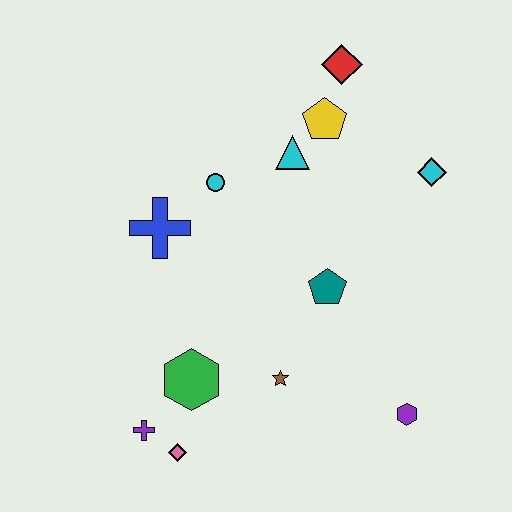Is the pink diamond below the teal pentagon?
Yes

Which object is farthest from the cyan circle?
The purple hexagon is farthest from the cyan circle.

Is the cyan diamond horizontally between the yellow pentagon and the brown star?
No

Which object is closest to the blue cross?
The cyan circle is closest to the blue cross.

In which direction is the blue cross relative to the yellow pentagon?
The blue cross is to the left of the yellow pentagon.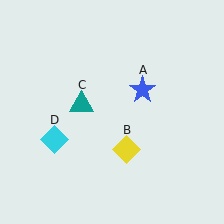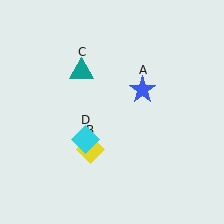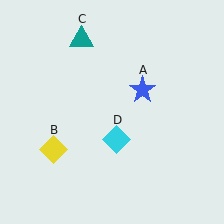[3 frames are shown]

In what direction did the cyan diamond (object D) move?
The cyan diamond (object D) moved right.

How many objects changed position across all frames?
3 objects changed position: yellow diamond (object B), teal triangle (object C), cyan diamond (object D).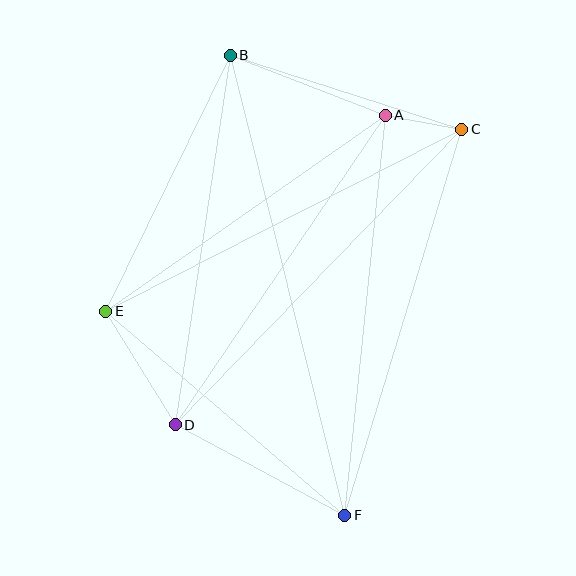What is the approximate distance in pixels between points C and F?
The distance between C and F is approximately 403 pixels.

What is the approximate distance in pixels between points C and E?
The distance between C and E is approximately 400 pixels.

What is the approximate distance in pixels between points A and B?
The distance between A and B is approximately 166 pixels.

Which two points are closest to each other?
Points A and C are closest to each other.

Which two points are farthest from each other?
Points B and F are farthest from each other.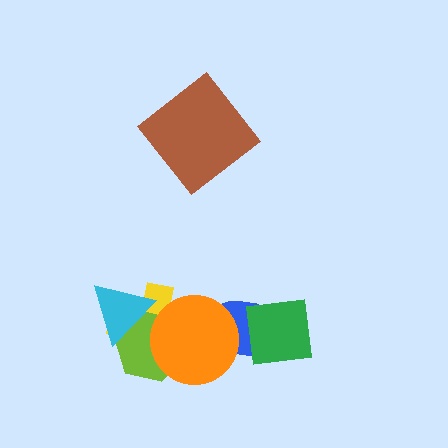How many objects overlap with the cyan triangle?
2 objects overlap with the cyan triangle.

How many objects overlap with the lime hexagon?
3 objects overlap with the lime hexagon.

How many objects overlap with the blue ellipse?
2 objects overlap with the blue ellipse.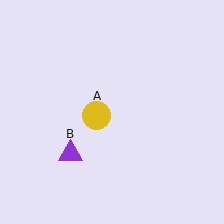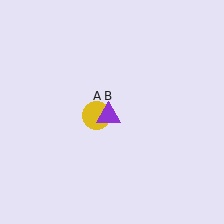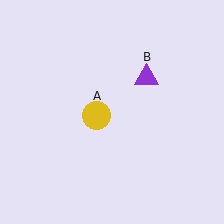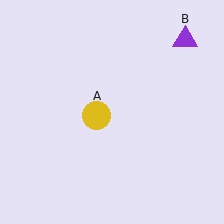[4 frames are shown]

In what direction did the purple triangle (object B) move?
The purple triangle (object B) moved up and to the right.